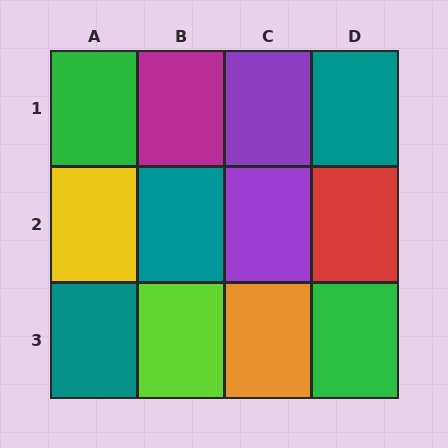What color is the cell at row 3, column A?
Teal.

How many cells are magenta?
1 cell is magenta.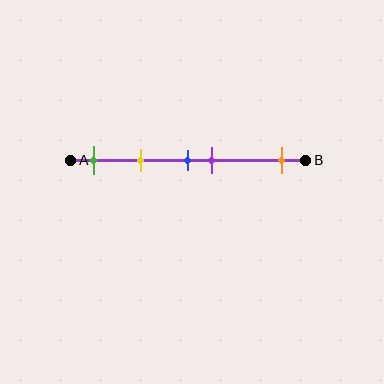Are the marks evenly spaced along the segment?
No, the marks are not evenly spaced.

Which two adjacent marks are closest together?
The blue and purple marks are the closest adjacent pair.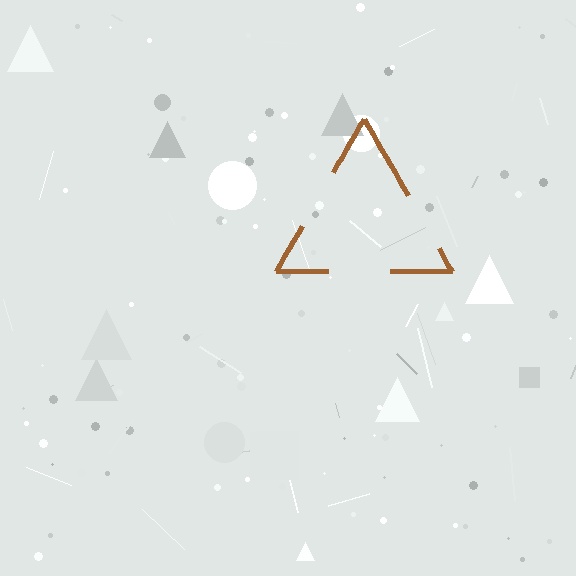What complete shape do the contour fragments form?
The contour fragments form a triangle.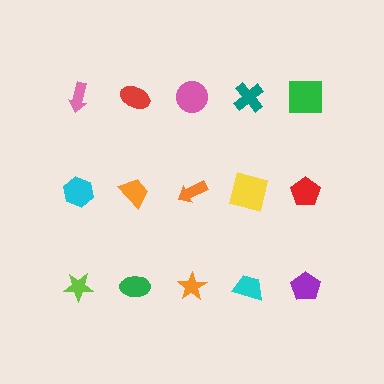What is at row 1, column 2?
A red ellipse.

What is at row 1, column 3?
A pink circle.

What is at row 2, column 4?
A yellow square.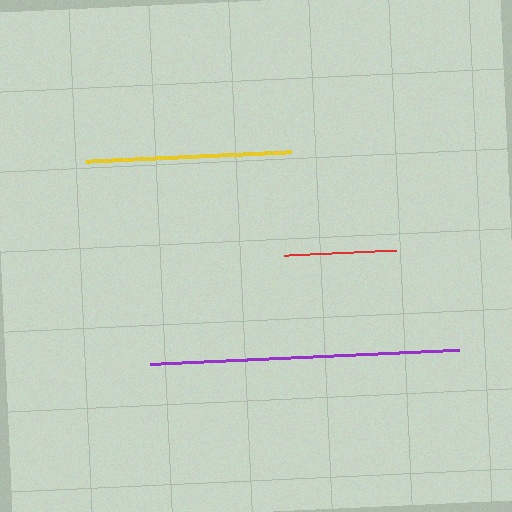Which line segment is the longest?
The purple line is the longest at approximately 309 pixels.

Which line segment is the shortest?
The red line is the shortest at approximately 112 pixels.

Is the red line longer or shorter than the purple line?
The purple line is longer than the red line.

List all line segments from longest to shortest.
From longest to shortest: purple, yellow, red.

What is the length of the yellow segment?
The yellow segment is approximately 205 pixels long.